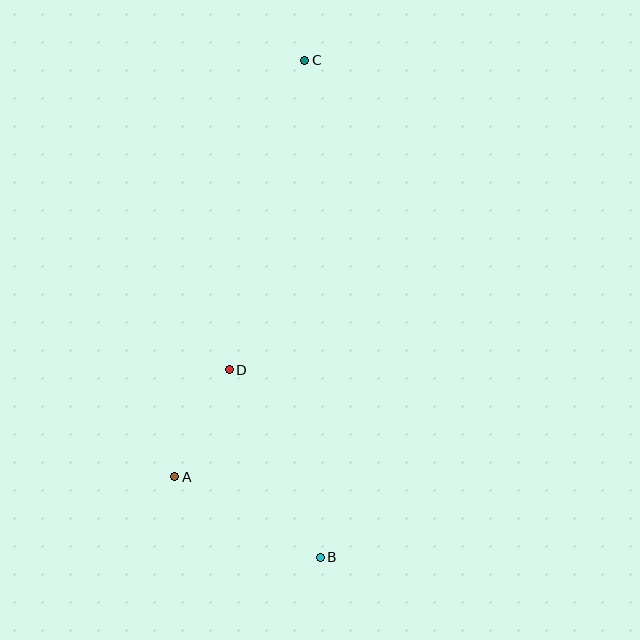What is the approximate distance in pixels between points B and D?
The distance between B and D is approximately 209 pixels.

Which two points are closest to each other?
Points A and D are closest to each other.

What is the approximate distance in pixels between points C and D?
The distance between C and D is approximately 318 pixels.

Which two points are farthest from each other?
Points B and C are farthest from each other.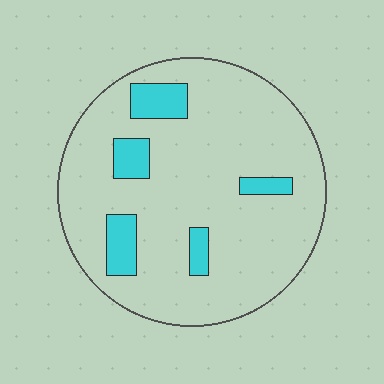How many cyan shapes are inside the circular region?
5.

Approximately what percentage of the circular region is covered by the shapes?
Approximately 15%.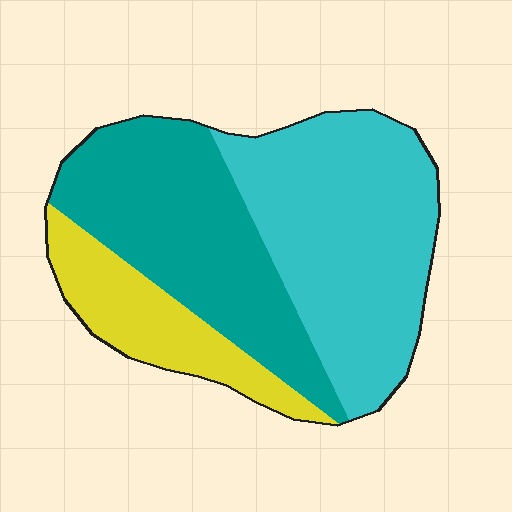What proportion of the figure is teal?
Teal takes up between a third and a half of the figure.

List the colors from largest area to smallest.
From largest to smallest: cyan, teal, yellow.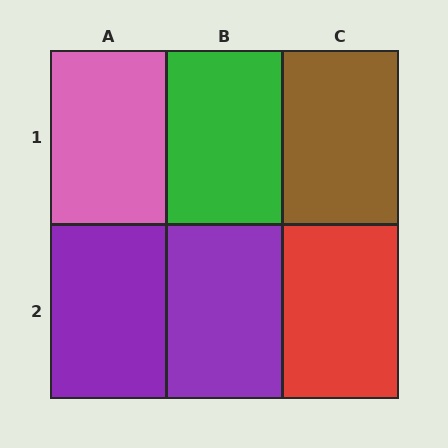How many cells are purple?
2 cells are purple.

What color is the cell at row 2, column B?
Purple.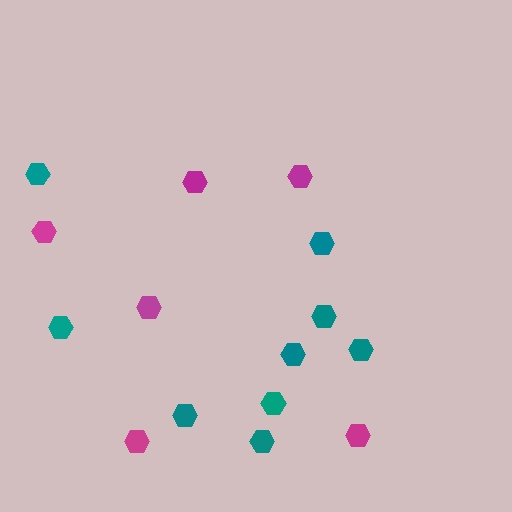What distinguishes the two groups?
There are 2 groups: one group of teal hexagons (9) and one group of magenta hexagons (6).